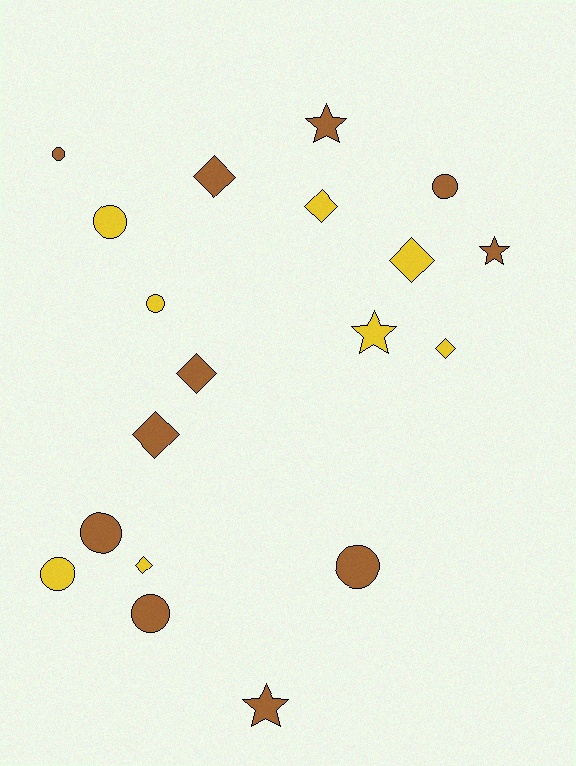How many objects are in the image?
There are 19 objects.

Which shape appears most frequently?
Circle, with 8 objects.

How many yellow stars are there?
There is 1 yellow star.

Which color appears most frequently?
Brown, with 11 objects.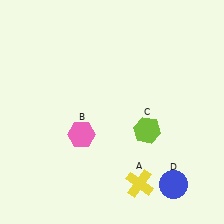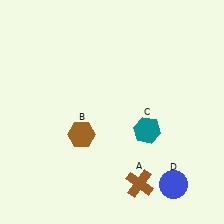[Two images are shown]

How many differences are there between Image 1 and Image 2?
There are 3 differences between the two images.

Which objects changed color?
A changed from yellow to brown. B changed from pink to brown. C changed from lime to teal.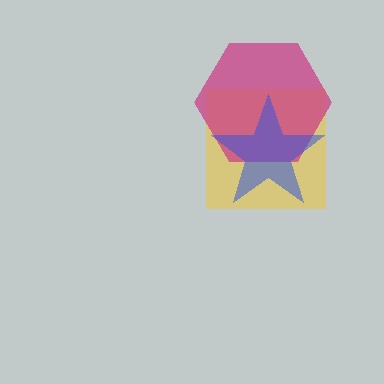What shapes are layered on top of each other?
The layered shapes are: a yellow square, a magenta hexagon, a blue star.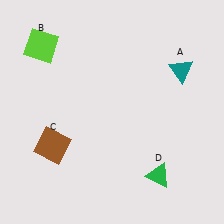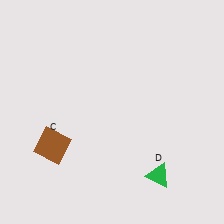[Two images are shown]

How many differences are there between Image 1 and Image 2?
There are 2 differences between the two images.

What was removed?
The lime square (B), the teal triangle (A) were removed in Image 2.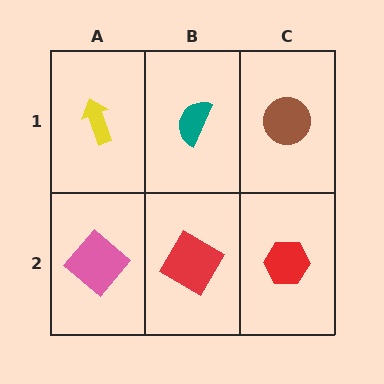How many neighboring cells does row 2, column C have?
2.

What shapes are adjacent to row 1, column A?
A pink diamond (row 2, column A), a teal semicircle (row 1, column B).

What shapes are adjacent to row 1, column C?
A red hexagon (row 2, column C), a teal semicircle (row 1, column B).